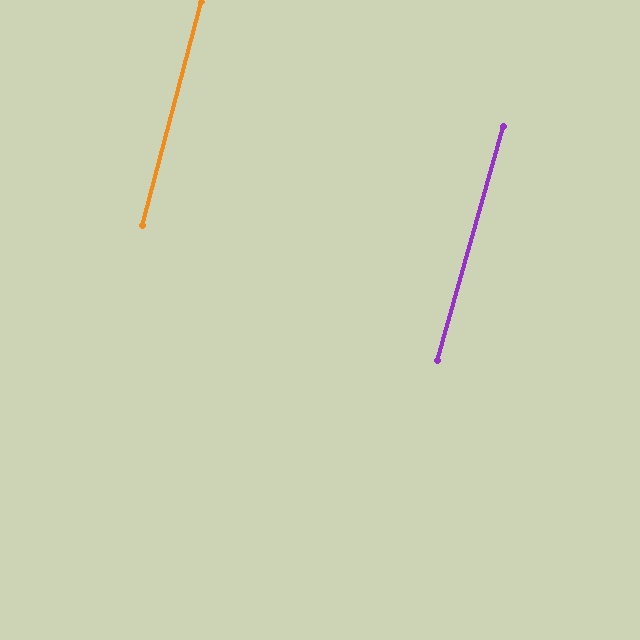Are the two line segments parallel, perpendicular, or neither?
Parallel — their directions differ by only 0.9°.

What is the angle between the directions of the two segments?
Approximately 1 degree.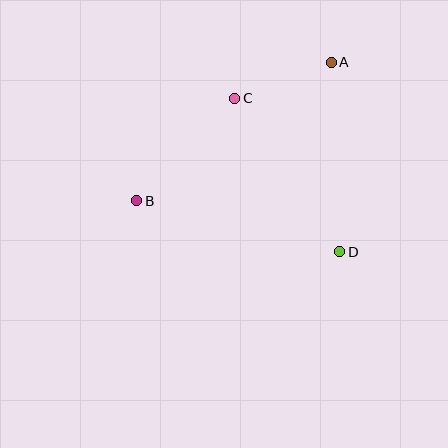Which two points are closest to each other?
Points A and C are closest to each other.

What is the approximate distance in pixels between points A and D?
The distance between A and D is approximately 190 pixels.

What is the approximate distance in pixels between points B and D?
The distance between B and D is approximately 210 pixels.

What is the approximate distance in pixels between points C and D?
The distance between C and D is approximately 186 pixels.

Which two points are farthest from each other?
Points A and B are farthest from each other.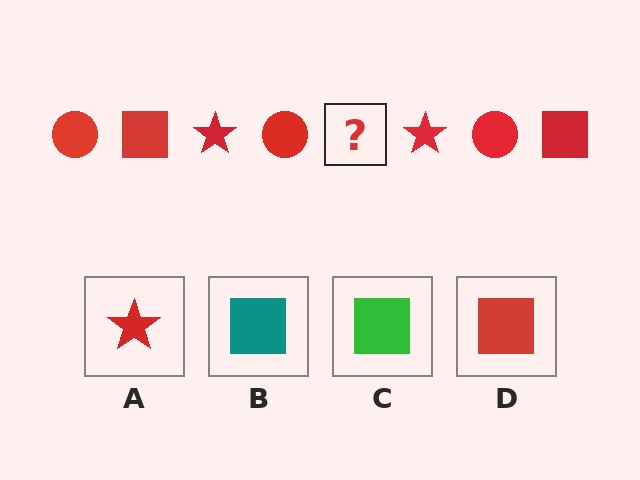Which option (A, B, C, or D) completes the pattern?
D.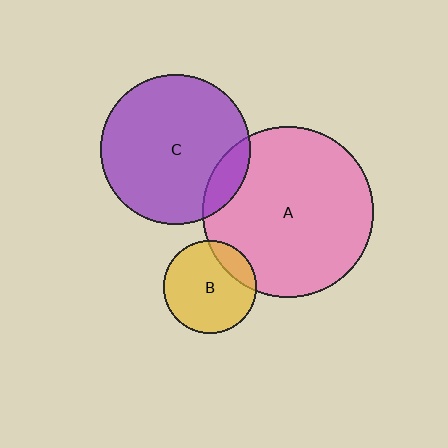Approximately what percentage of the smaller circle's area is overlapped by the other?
Approximately 15%.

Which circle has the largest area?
Circle A (pink).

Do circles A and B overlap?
Yes.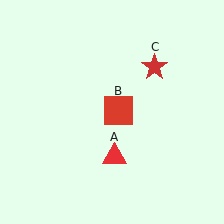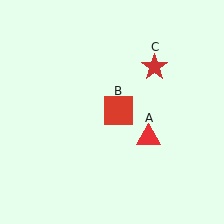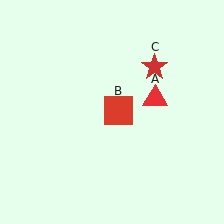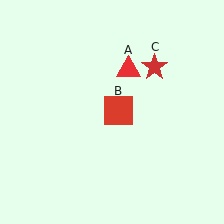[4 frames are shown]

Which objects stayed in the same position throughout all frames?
Red square (object B) and red star (object C) remained stationary.